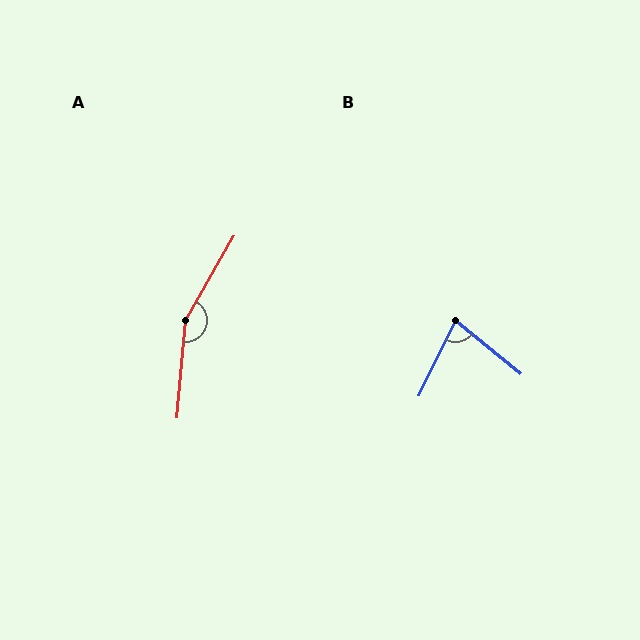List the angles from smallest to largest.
B (76°), A (155°).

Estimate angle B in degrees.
Approximately 76 degrees.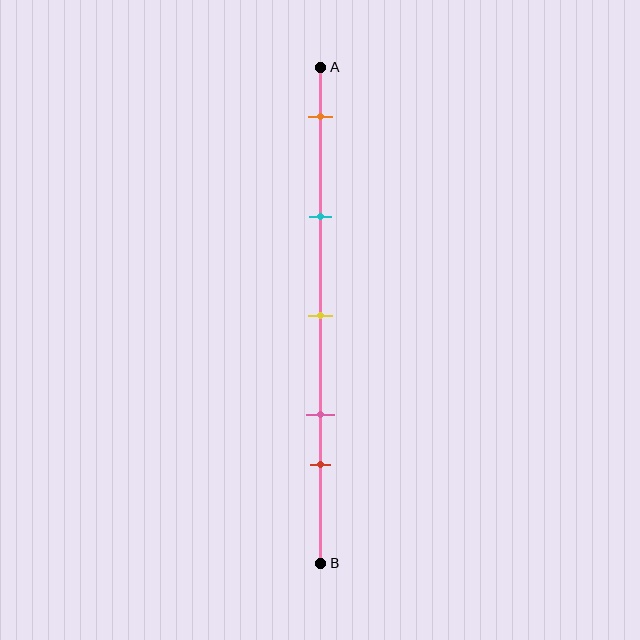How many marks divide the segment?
There are 5 marks dividing the segment.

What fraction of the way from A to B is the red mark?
The red mark is approximately 80% (0.8) of the way from A to B.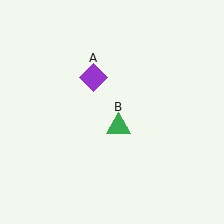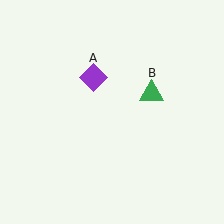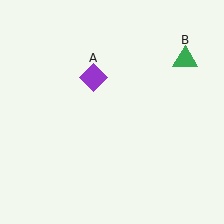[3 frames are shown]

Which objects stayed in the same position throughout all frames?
Purple diamond (object A) remained stationary.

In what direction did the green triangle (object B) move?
The green triangle (object B) moved up and to the right.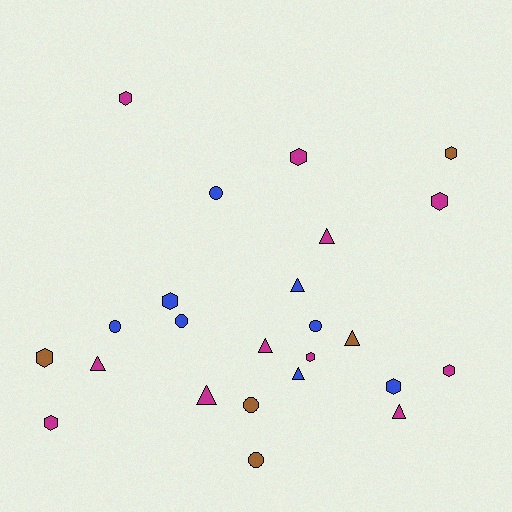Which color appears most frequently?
Magenta, with 11 objects.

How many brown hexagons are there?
There are 2 brown hexagons.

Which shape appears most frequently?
Hexagon, with 10 objects.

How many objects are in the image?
There are 24 objects.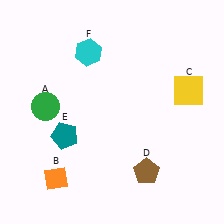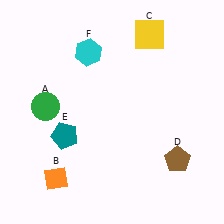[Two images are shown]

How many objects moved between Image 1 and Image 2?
2 objects moved between the two images.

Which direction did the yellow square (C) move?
The yellow square (C) moved up.